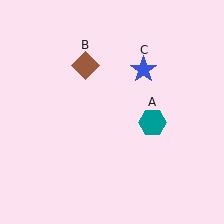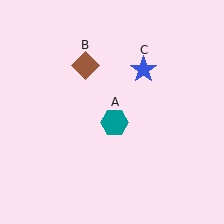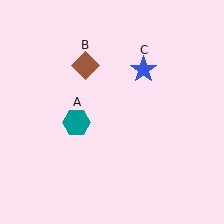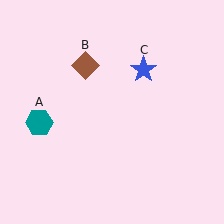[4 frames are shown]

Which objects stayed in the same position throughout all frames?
Brown diamond (object B) and blue star (object C) remained stationary.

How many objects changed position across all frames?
1 object changed position: teal hexagon (object A).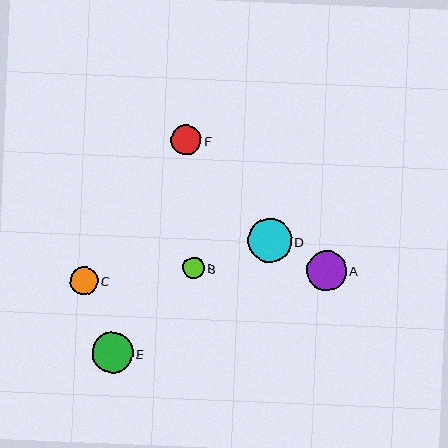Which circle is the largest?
Circle D is the largest with a size of approximately 44 pixels.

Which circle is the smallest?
Circle B is the smallest with a size of approximately 22 pixels.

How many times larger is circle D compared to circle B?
Circle D is approximately 2.1 times the size of circle B.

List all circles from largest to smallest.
From largest to smallest: D, E, A, F, C, B.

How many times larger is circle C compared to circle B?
Circle C is approximately 1.3 times the size of circle B.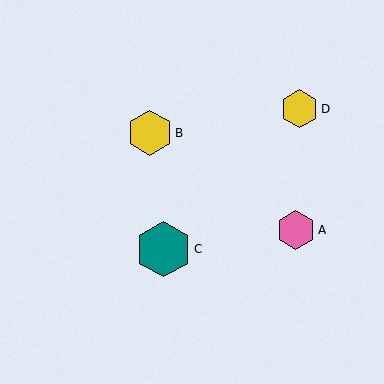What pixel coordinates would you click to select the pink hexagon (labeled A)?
Click at (296, 230) to select the pink hexagon A.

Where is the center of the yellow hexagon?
The center of the yellow hexagon is at (150, 133).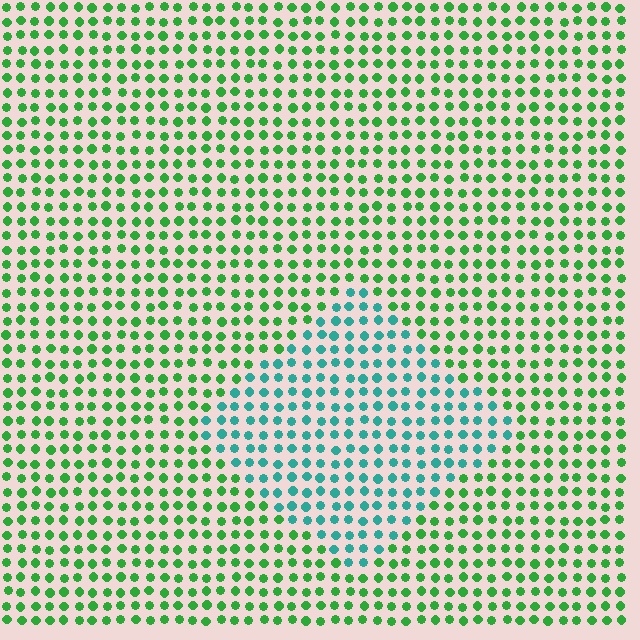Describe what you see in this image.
The image is filled with small green elements in a uniform arrangement. A diamond-shaped region is visible where the elements are tinted to a slightly different hue, forming a subtle color boundary.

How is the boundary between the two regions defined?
The boundary is defined purely by a slight shift in hue (about 47 degrees). Spacing, size, and orientation are identical on both sides.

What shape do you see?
I see a diamond.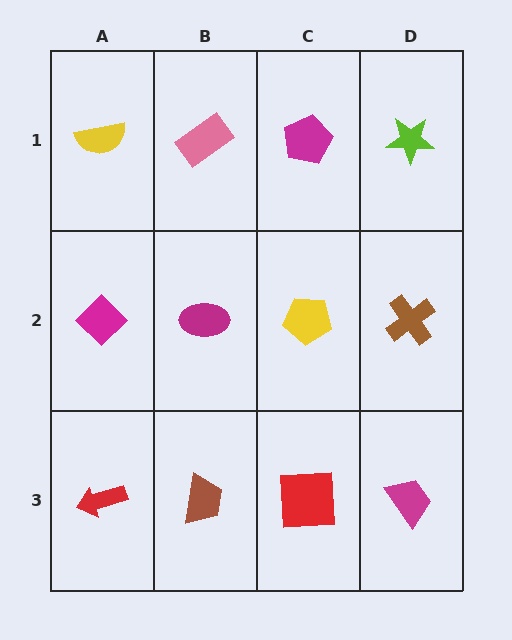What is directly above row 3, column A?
A magenta diamond.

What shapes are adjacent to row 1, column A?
A magenta diamond (row 2, column A), a pink rectangle (row 1, column B).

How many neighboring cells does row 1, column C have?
3.